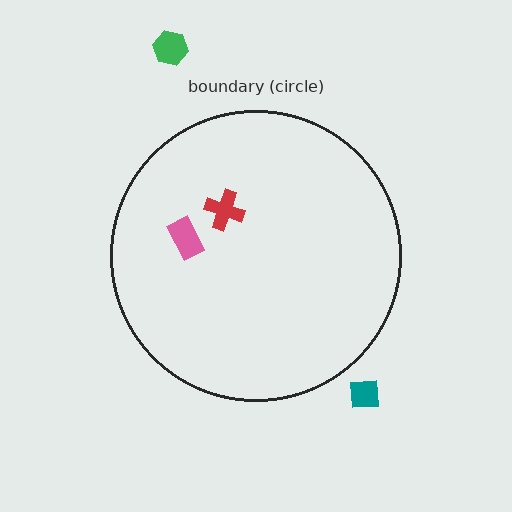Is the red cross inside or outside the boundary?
Inside.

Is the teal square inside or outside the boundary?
Outside.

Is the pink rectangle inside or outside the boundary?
Inside.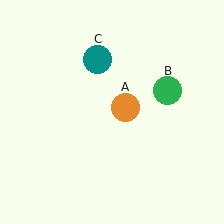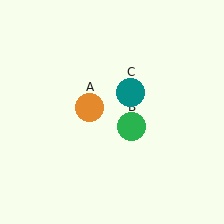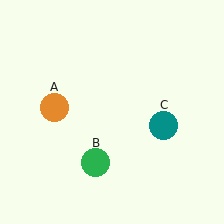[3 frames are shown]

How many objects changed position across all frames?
3 objects changed position: orange circle (object A), green circle (object B), teal circle (object C).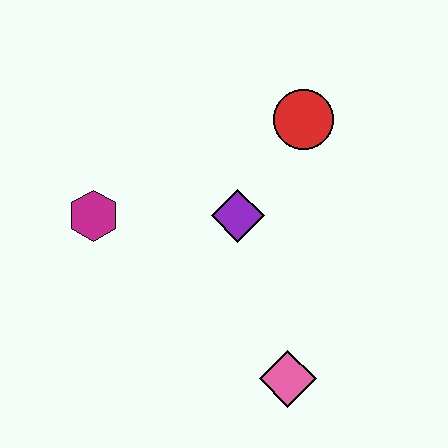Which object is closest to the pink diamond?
The purple diamond is closest to the pink diamond.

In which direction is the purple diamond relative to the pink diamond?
The purple diamond is above the pink diamond.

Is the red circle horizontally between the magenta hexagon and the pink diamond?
No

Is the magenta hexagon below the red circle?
Yes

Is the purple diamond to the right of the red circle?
No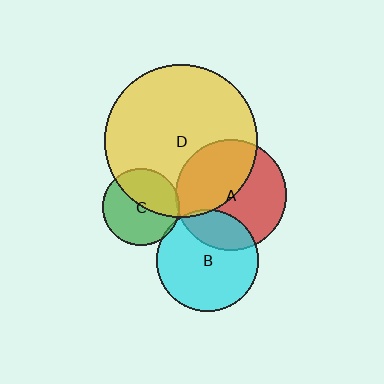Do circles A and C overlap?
Yes.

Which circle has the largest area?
Circle D (yellow).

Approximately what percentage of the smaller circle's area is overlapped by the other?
Approximately 5%.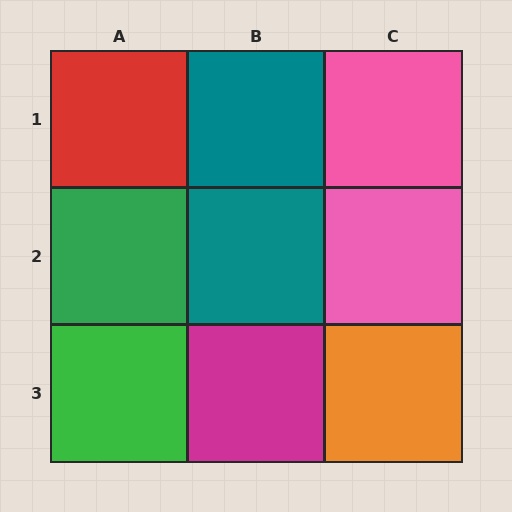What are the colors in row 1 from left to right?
Red, teal, pink.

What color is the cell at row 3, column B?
Magenta.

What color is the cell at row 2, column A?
Green.